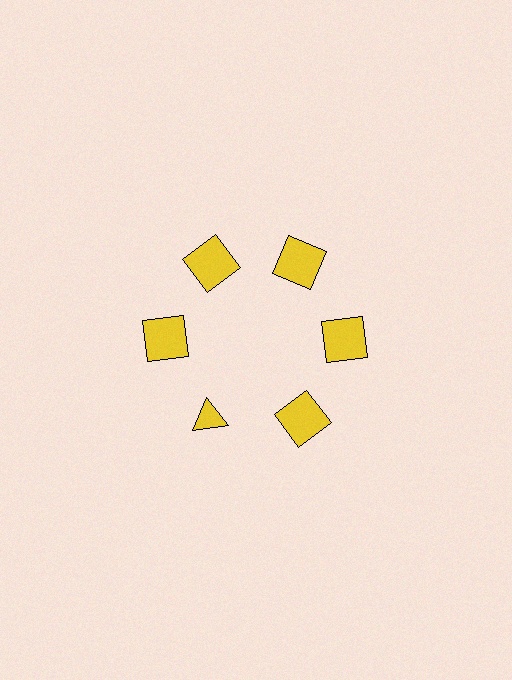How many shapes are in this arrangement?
There are 6 shapes arranged in a ring pattern.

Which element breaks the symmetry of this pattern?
The yellow triangle at roughly the 7 o'clock position breaks the symmetry. All other shapes are yellow squares.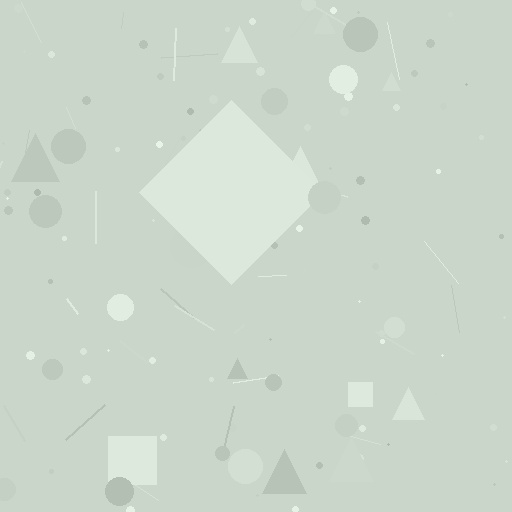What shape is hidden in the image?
A diamond is hidden in the image.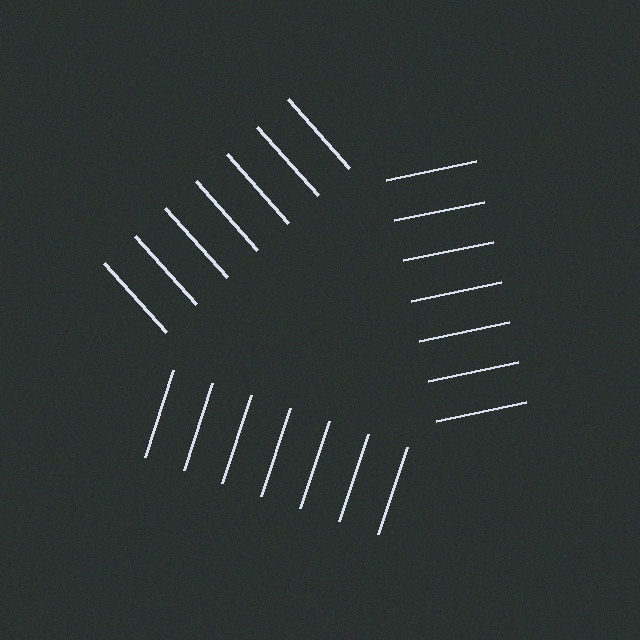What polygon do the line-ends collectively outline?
An illusory triangle — the line segments terminate on its edges but no continuous stroke is drawn.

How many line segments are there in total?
21 — 7 along each of the 3 edges.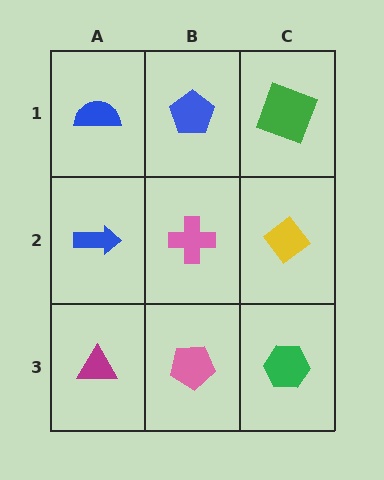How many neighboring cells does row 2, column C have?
3.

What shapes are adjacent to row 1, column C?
A yellow diamond (row 2, column C), a blue pentagon (row 1, column B).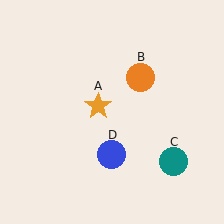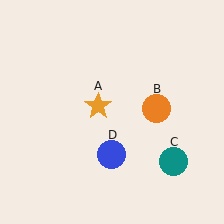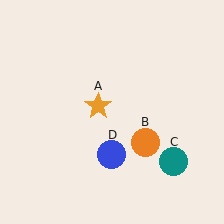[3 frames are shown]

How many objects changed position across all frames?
1 object changed position: orange circle (object B).